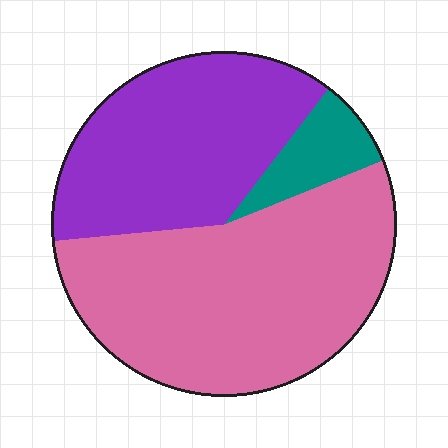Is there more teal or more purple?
Purple.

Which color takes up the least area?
Teal, at roughly 10%.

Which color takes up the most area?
Pink, at roughly 55%.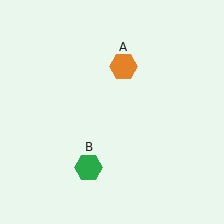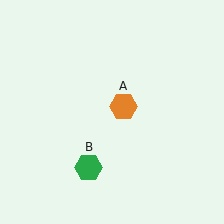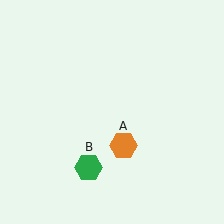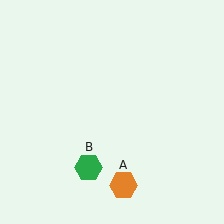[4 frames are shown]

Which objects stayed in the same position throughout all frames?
Green hexagon (object B) remained stationary.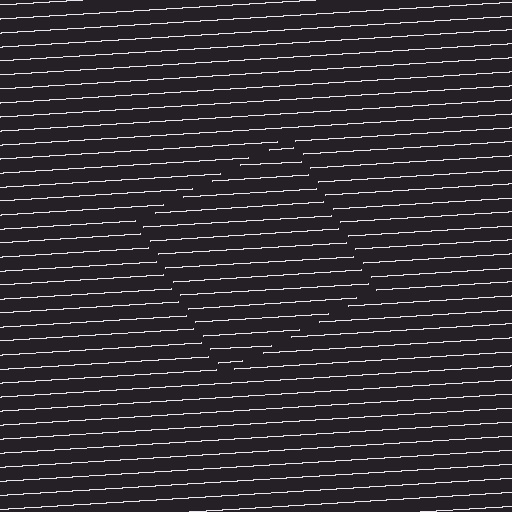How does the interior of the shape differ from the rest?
The interior of the shape contains the same grating, shifted by half a period — the contour is defined by the phase discontinuity where line-ends from the inner and outer gratings abut.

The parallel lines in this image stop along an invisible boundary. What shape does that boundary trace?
An illusory square. The interior of the shape contains the same grating, shifted by half a period — the contour is defined by the phase discontinuity where line-ends from the inner and outer gratings abut.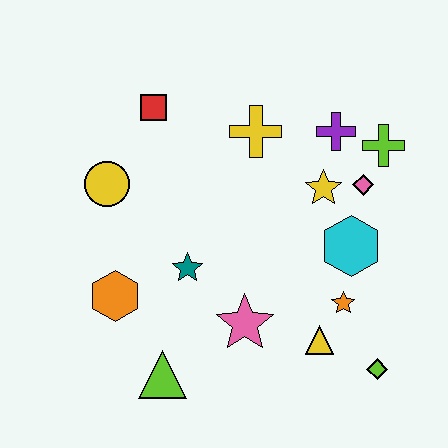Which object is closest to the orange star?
The yellow triangle is closest to the orange star.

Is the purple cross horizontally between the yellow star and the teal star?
No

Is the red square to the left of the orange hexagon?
No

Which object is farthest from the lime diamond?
The red square is farthest from the lime diamond.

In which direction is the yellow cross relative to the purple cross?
The yellow cross is to the left of the purple cross.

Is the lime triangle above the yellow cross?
No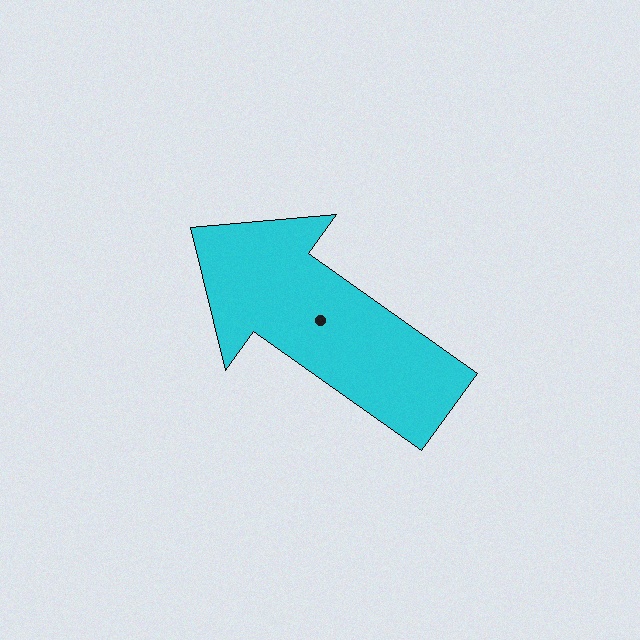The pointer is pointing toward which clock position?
Roughly 10 o'clock.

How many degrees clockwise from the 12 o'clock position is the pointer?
Approximately 305 degrees.